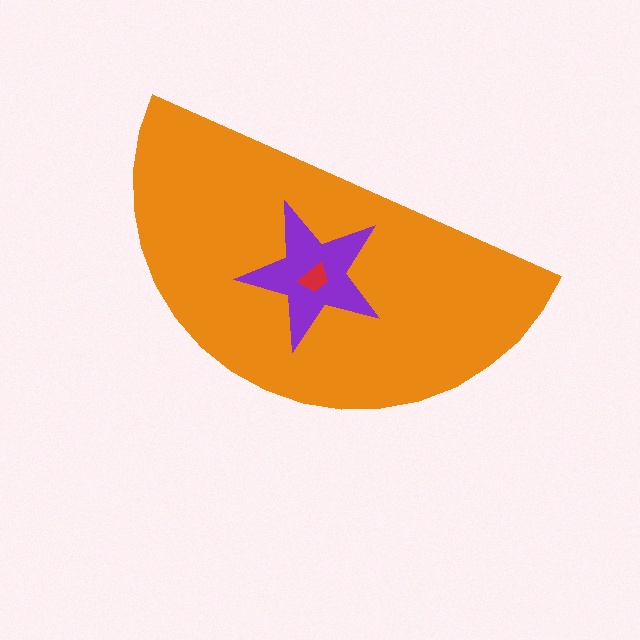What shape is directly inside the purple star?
The red trapezoid.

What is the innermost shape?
The red trapezoid.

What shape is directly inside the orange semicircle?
The purple star.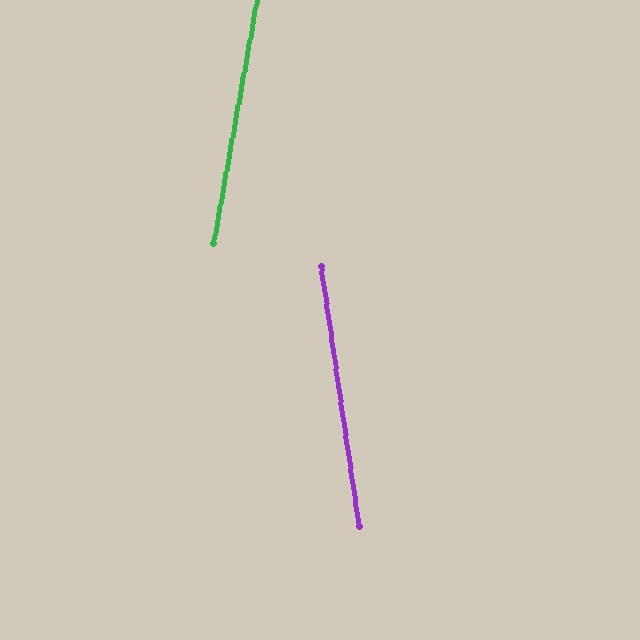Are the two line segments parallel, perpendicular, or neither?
Neither parallel nor perpendicular — they differ by about 18°.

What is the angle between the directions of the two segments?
Approximately 18 degrees.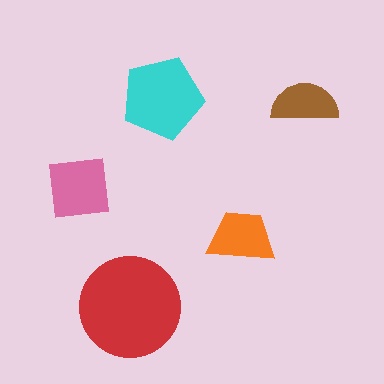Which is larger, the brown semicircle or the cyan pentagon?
The cyan pentagon.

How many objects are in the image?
There are 5 objects in the image.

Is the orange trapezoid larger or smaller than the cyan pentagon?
Smaller.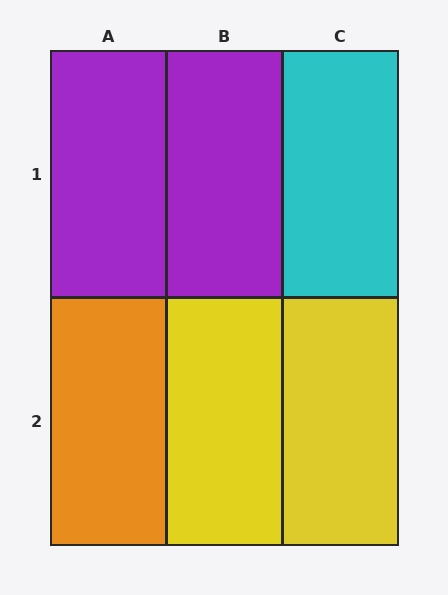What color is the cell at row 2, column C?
Yellow.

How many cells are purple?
2 cells are purple.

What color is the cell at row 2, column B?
Yellow.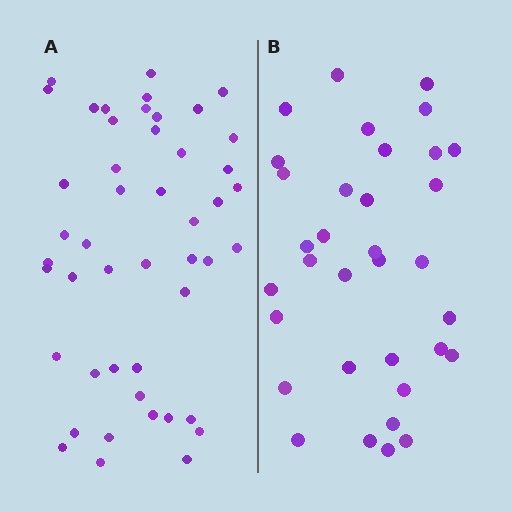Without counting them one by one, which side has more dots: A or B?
Region A (the left region) has more dots.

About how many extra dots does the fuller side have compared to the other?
Region A has approximately 15 more dots than region B.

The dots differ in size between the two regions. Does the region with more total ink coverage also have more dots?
No. Region B has more total ink coverage because its dots are larger, but region A actually contains more individual dots. Total area can be misleading — the number of items is what matters here.